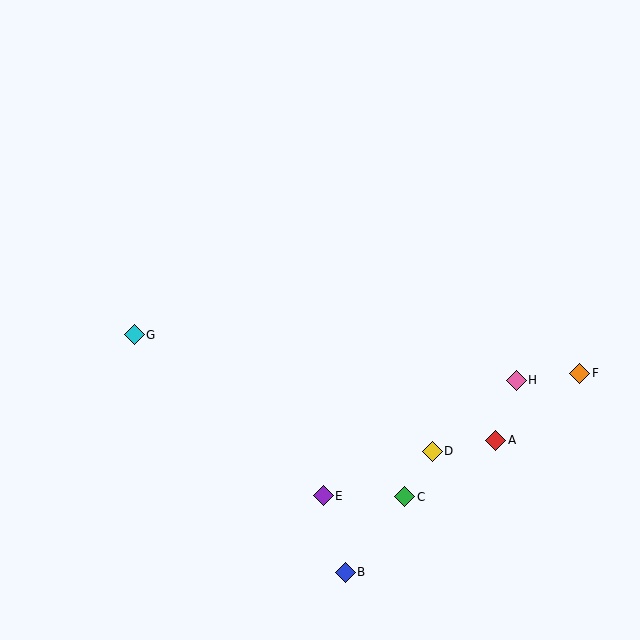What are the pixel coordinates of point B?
Point B is at (345, 572).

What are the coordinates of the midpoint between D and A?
The midpoint between D and A is at (464, 446).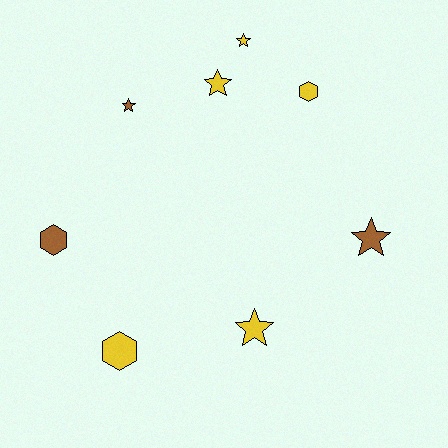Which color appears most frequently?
Yellow, with 5 objects.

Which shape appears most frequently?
Star, with 5 objects.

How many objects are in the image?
There are 8 objects.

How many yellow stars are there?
There are 3 yellow stars.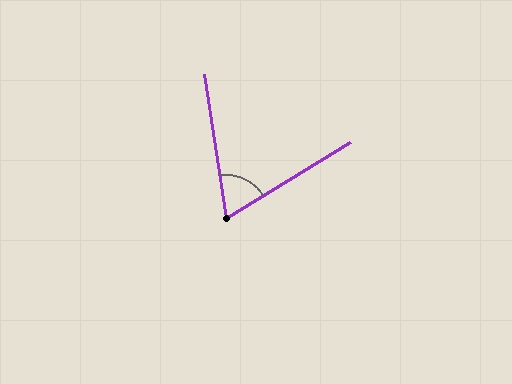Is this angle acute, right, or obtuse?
It is acute.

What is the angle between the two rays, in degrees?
Approximately 67 degrees.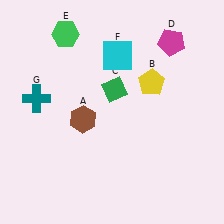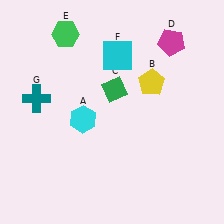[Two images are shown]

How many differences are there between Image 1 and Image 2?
There is 1 difference between the two images.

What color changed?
The hexagon (A) changed from brown in Image 1 to cyan in Image 2.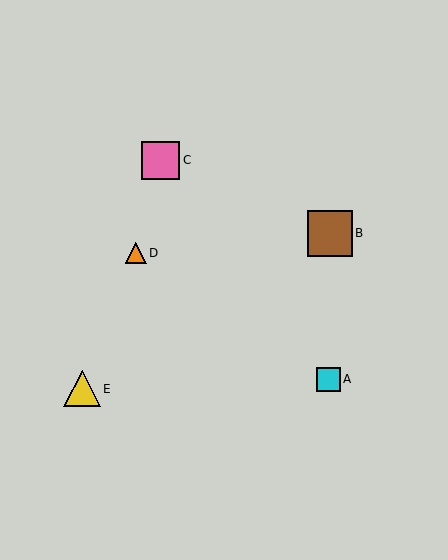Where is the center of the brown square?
The center of the brown square is at (330, 233).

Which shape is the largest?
The brown square (labeled B) is the largest.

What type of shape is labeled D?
Shape D is an orange triangle.